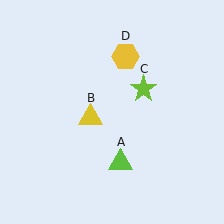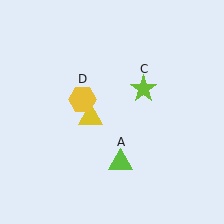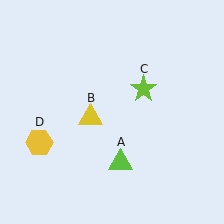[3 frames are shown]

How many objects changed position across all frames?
1 object changed position: yellow hexagon (object D).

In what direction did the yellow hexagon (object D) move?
The yellow hexagon (object D) moved down and to the left.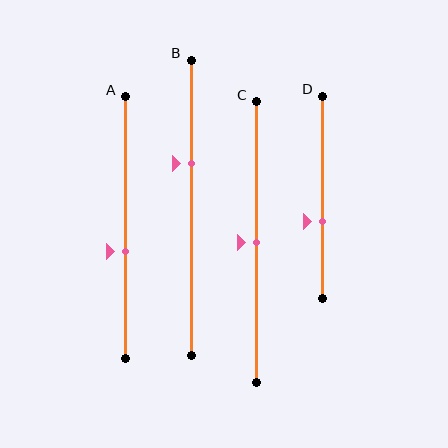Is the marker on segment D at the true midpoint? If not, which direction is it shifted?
No, the marker on segment D is shifted downward by about 12% of the segment length.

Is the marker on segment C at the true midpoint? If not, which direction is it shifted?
Yes, the marker on segment C is at the true midpoint.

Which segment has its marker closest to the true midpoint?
Segment C has its marker closest to the true midpoint.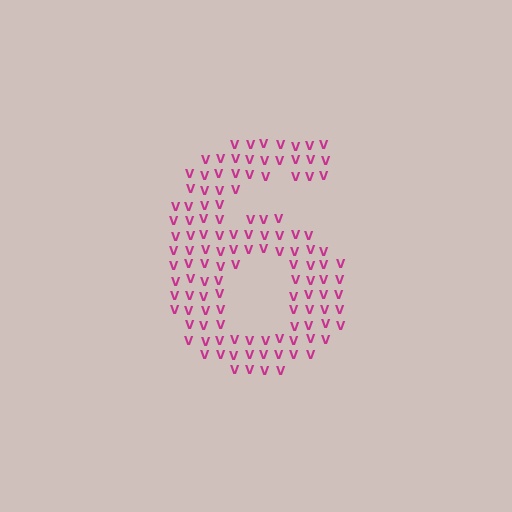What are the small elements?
The small elements are letter V's.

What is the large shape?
The large shape is the digit 6.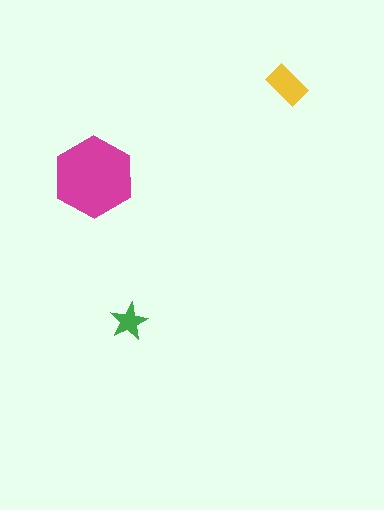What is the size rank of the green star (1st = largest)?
3rd.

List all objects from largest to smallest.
The magenta hexagon, the yellow rectangle, the green star.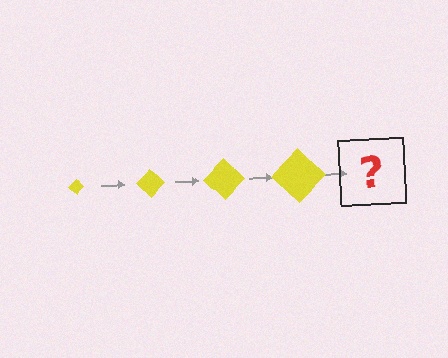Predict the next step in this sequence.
The next step is a yellow diamond, larger than the previous one.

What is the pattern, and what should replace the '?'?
The pattern is that the diamond gets progressively larger each step. The '?' should be a yellow diamond, larger than the previous one.